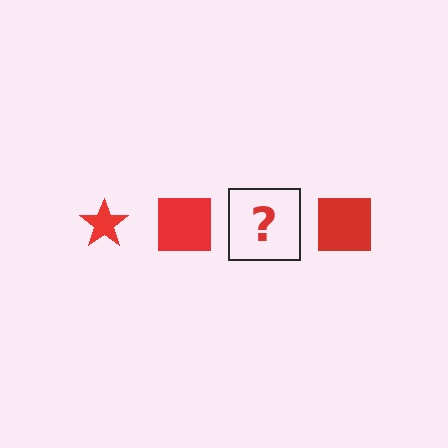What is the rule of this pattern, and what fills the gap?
The rule is that the pattern cycles through star, square shapes in red. The gap should be filled with a red star.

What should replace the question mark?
The question mark should be replaced with a red star.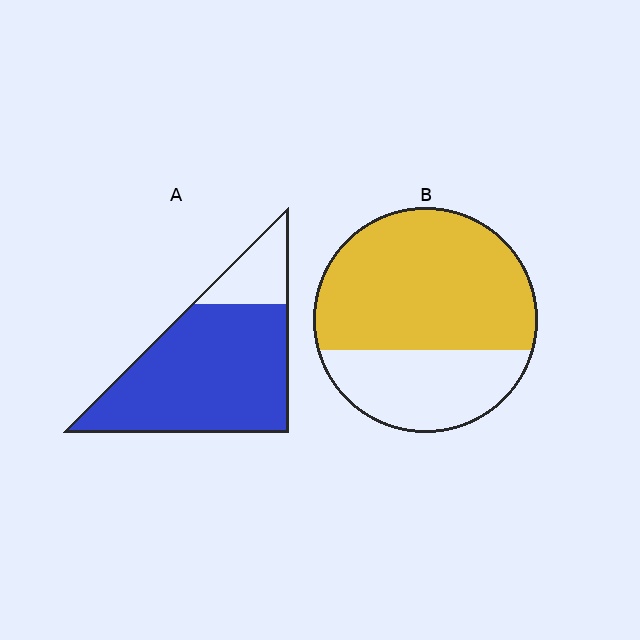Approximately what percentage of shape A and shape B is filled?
A is approximately 80% and B is approximately 65%.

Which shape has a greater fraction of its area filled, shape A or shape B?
Shape A.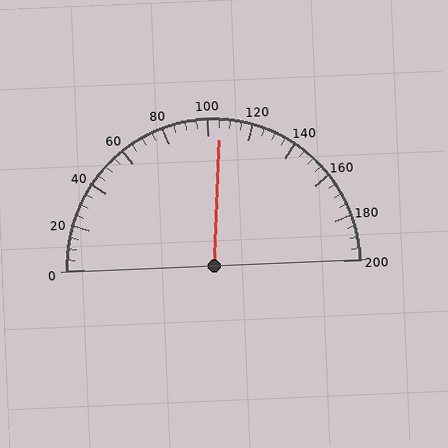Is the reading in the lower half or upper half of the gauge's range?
The reading is in the upper half of the range (0 to 200).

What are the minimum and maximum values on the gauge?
The gauge ranges from 0 to 200.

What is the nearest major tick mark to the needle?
The nearest major tick mark is 100.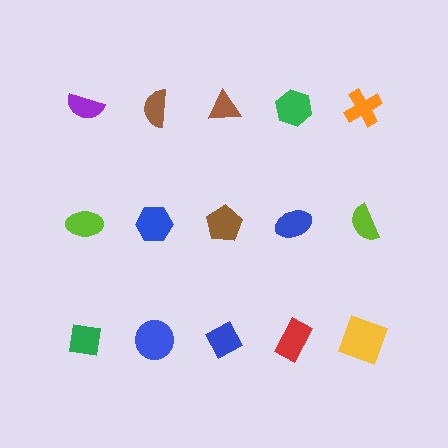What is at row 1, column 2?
A brown semicircle.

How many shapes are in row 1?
5 shapes.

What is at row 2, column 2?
A blue hexagon.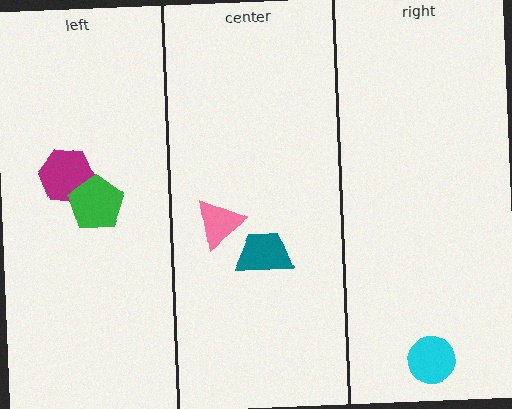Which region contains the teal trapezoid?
The center region.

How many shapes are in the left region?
2.